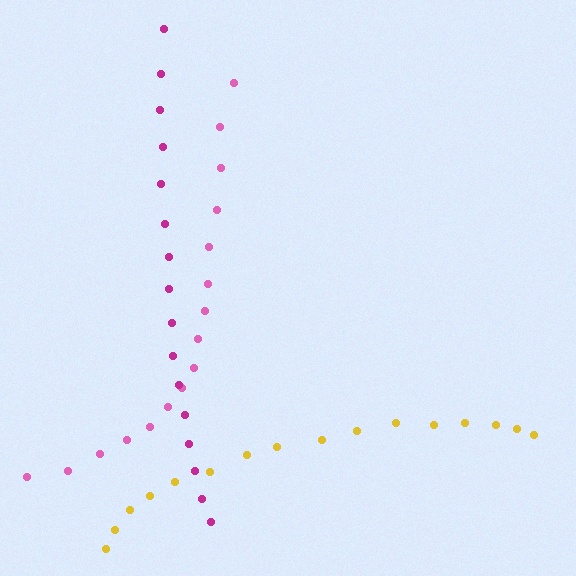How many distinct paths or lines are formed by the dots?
There are 3 distinct paths.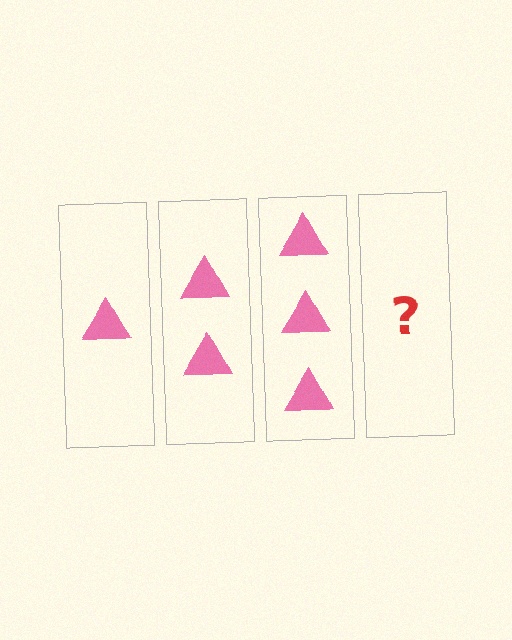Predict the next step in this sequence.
The next step is 4 triangles.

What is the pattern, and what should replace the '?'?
The pattern is that each step adds one more triangle. The '?' should be 4 triangles.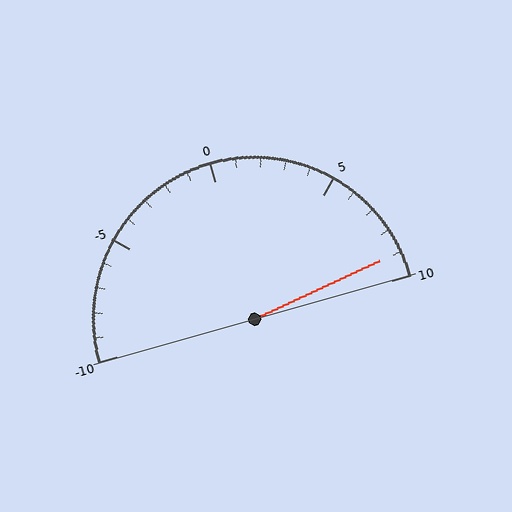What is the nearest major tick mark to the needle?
The nearest major tick mark is 10.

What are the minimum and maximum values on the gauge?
The gauge ranges from -10 to 10.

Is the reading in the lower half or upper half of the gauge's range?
The reading is in the upper half of the range (-10 to 10).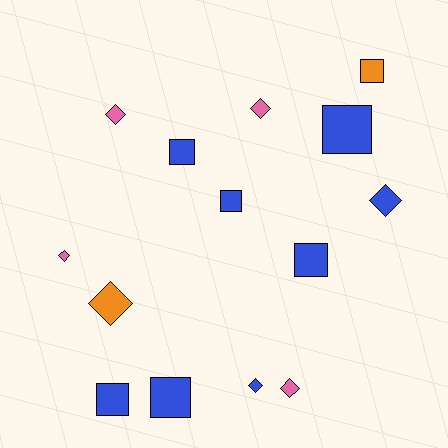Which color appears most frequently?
Blue, with 8 objects.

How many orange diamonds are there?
There is 1 orange diamond.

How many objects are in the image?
There are 14 objects.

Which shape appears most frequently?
Diamond, with 7 objects.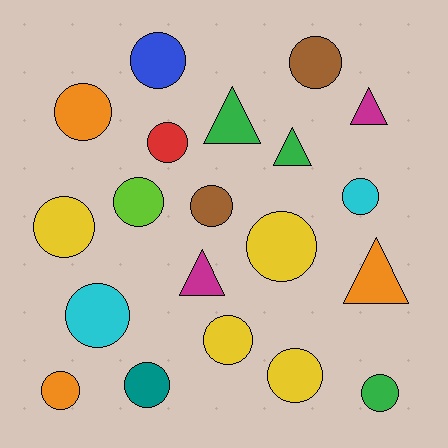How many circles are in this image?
There are 15 circles.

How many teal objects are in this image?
There is 1 teal object.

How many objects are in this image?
There are 20 objects.